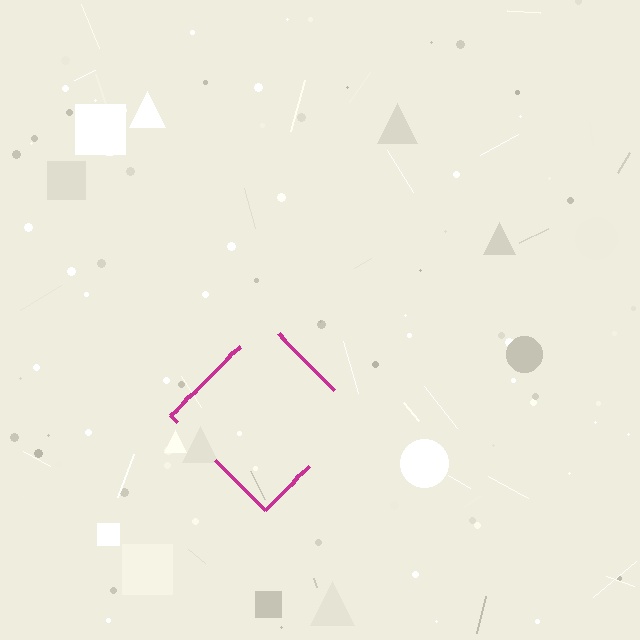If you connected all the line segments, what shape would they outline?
They would outline a diamond.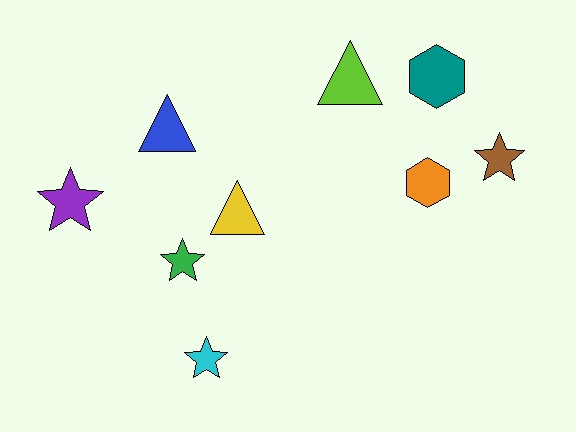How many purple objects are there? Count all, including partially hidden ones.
There is 1 purple object.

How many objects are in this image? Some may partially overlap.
There are 9 objects.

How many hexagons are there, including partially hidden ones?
There are 2 hexagons.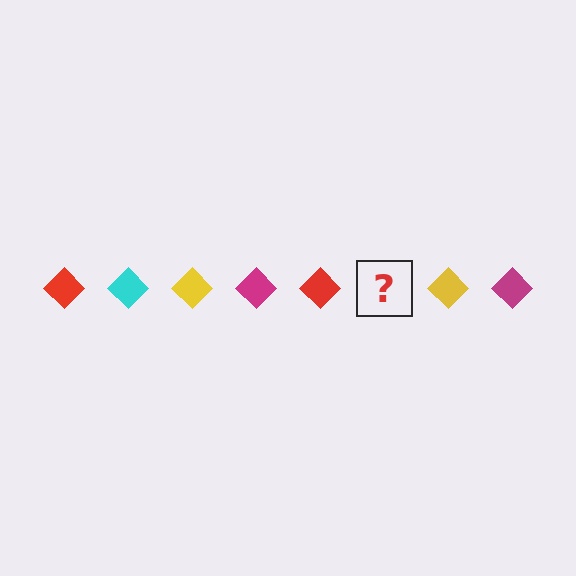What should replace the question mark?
The question mark should be replaced with a cyan diamond.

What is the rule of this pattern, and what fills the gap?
The rule is that the pattern cycles through red, cyan, yellow, magenta diamonds. The gap should be filled with a cyan diamond.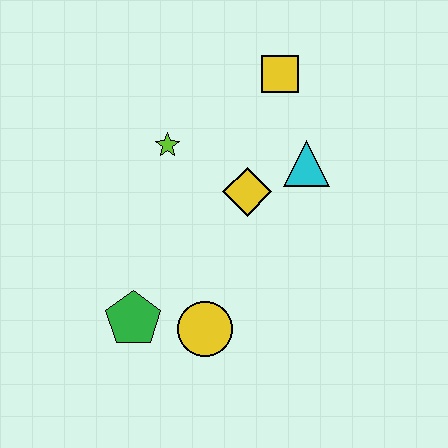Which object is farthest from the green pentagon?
The yellow square is farthest from the green pentagon.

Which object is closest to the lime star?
The yellow diamond is closest to the lime star.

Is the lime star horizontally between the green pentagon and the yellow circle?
Yes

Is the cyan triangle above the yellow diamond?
Yes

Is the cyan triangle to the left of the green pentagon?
No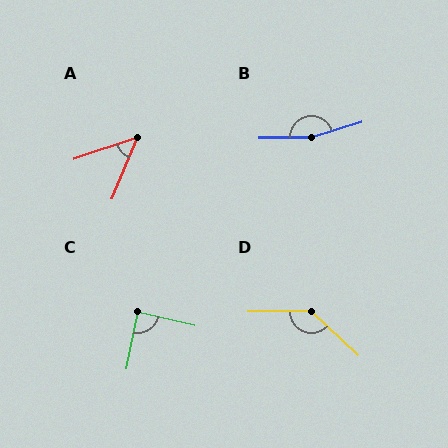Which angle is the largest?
B, at approximately 163 degrees.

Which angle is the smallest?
A, at approximately 49 degrees.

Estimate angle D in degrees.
Approximately 136 degrees.